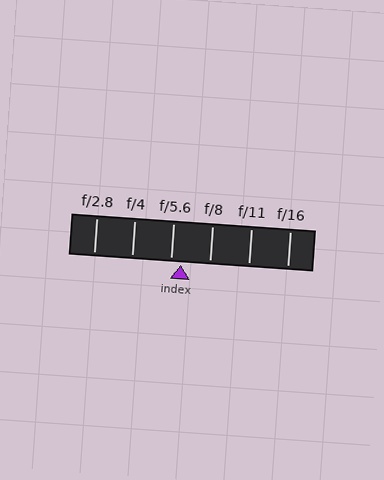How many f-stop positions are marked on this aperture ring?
There are 6 f-stop positions marked.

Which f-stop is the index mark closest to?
The index mark is closest to f/5.6.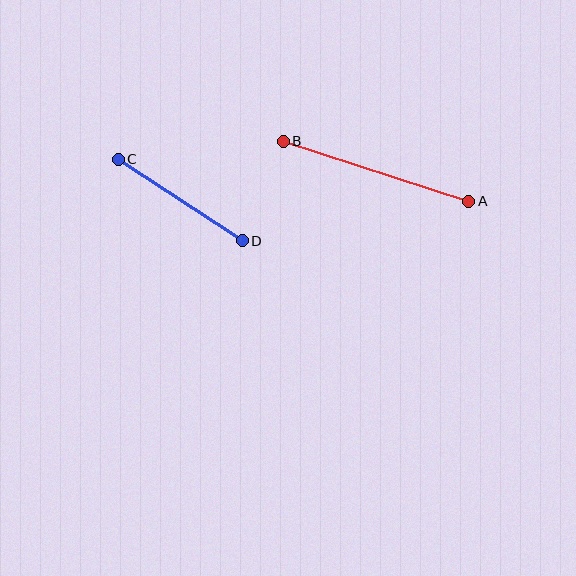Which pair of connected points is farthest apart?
Points A and B are farthest apart.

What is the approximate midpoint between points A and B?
The midpoint is at approximately (376, 171) pixels.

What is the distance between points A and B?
The distance is approximately 195 pixels.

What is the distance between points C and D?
The distance is approximately 148 pixels.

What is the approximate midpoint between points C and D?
The midpoint is at approximately (180, 200) pixels.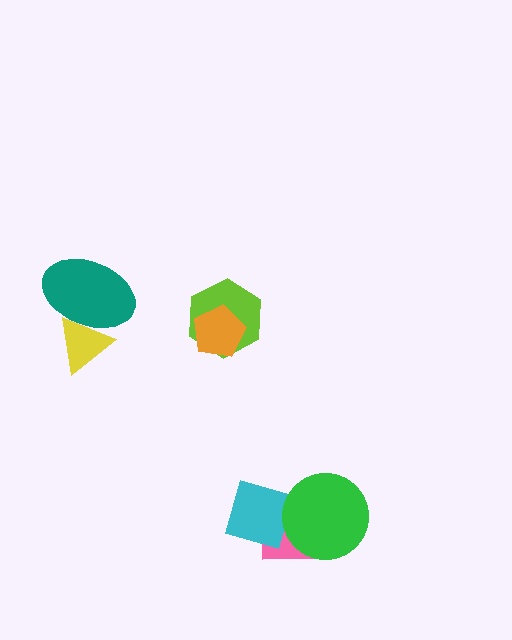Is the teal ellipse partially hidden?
No, no other shape covers it.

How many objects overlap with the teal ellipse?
1 object overlaps with the teal ellipse.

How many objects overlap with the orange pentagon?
1 object overlaps with the orange pentagon.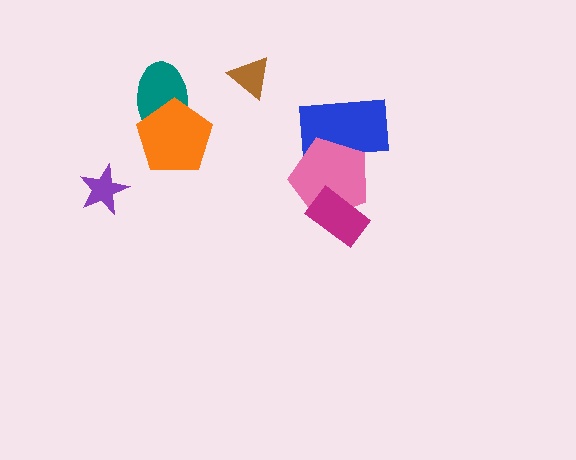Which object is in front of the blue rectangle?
The pink pentagon is in front of the blue rectangle.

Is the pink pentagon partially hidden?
Yes, it is partially covered by another shape.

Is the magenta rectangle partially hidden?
No, no other shape covers it.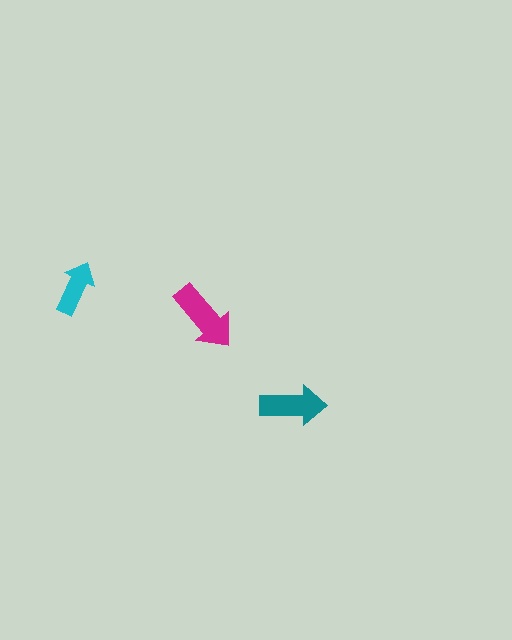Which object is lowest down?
The teal arrow is bottommost.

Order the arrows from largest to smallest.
the magenta one, the teal one, the cyan one.